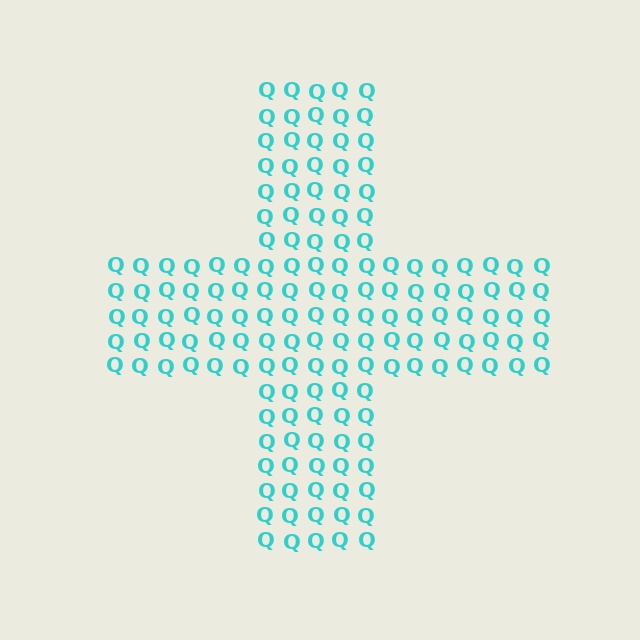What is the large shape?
The large shape is a cross.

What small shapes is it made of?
It is made of small letter Q's.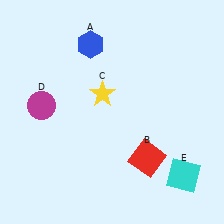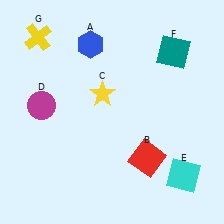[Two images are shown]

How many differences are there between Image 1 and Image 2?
There are 2 differences between the two images.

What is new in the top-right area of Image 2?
A teal square (F) was added in the top-right area of Image 2.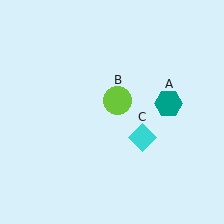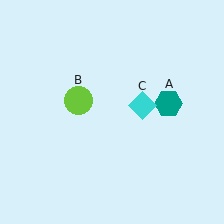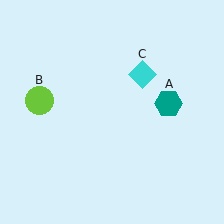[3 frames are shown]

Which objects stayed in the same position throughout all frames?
Teal hexagon (object A) remained stationary.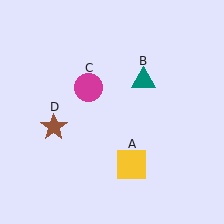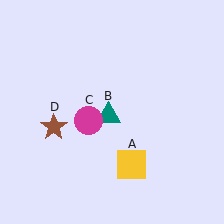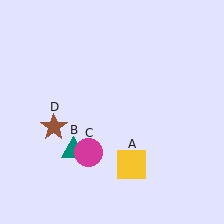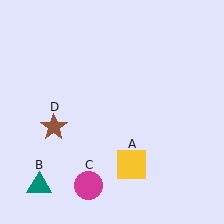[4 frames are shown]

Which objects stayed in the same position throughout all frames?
Yellow square (object A) and brown star (object D) remained stationary.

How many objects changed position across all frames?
2 objects changed position: teal triangle (object B), magenta circle (object C).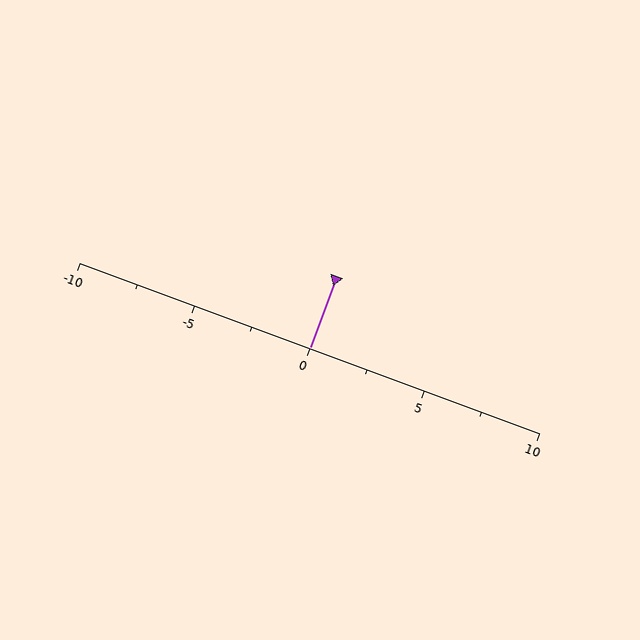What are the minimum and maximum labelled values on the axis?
The axis runs from -10 to 10.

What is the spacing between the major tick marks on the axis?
The major ticks are spaced 5 apart.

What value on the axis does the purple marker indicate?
The marker indicates approximately 0.